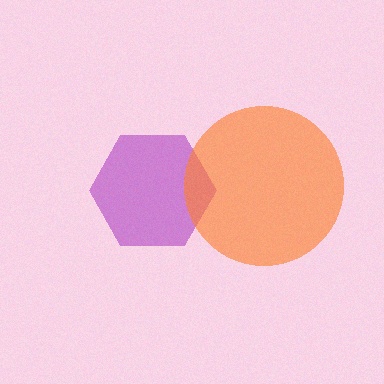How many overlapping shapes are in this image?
There are 2 overlapping shapes in the image.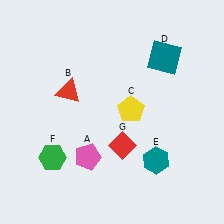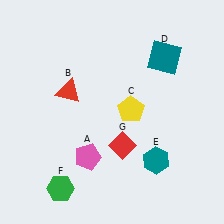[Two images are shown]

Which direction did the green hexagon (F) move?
The green hexagon (F) moved down.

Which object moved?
The green hexagon (F) moved down.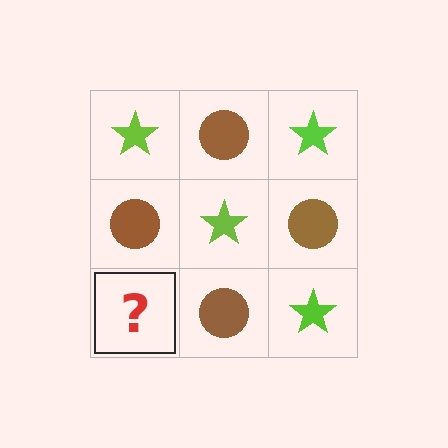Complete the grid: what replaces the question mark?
The question mark should be replaced with a lime star.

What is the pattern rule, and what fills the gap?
The rule is that it alternates lime star and brown circle in a checkerboard pattern. The gap should be filled with a lime star.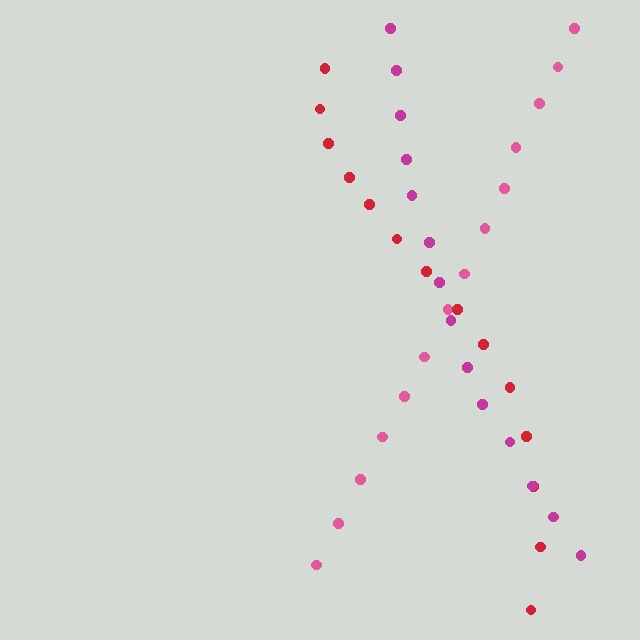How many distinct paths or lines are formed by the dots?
There are 3 distinct paths.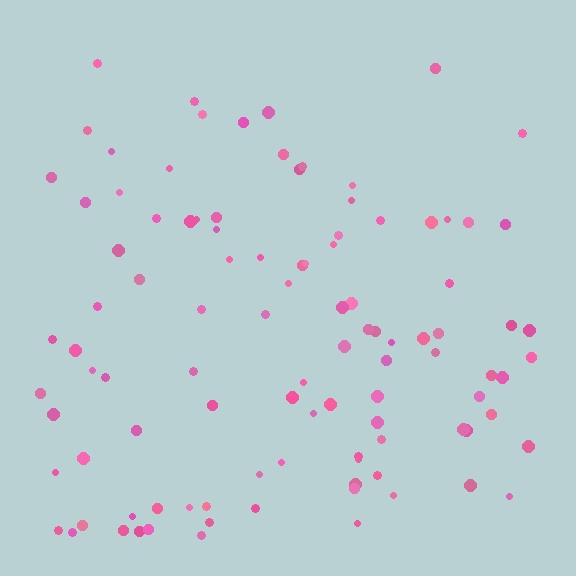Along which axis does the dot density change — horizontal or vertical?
Vertical.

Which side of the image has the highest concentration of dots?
The bottom.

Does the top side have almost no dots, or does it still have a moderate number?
Still a moderate number, just noticeably fewer than the bottom.